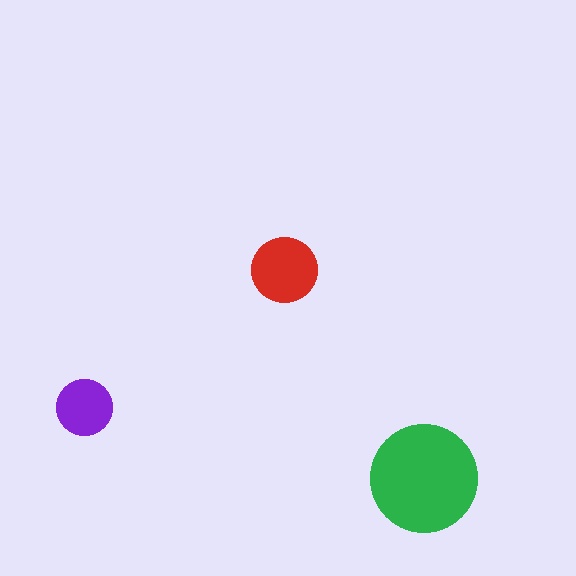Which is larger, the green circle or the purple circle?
The green one.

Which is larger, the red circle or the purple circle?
The red one.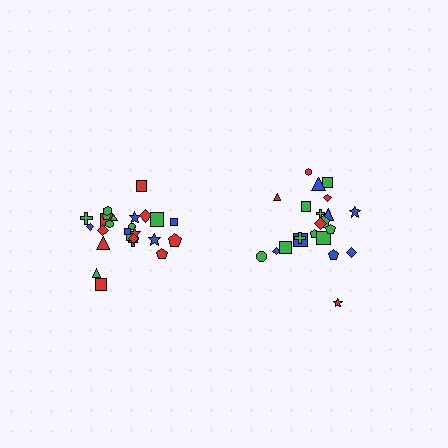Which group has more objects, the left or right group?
The left group.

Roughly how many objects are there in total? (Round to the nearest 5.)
Roughly 45 objects in total.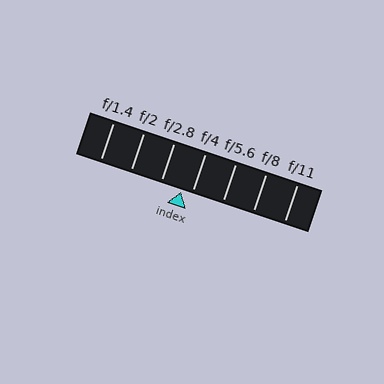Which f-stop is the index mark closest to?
The index mark is closest to f/4.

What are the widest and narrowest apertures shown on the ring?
The widest aperture shown is f/1.4 and the narrowest is f/11.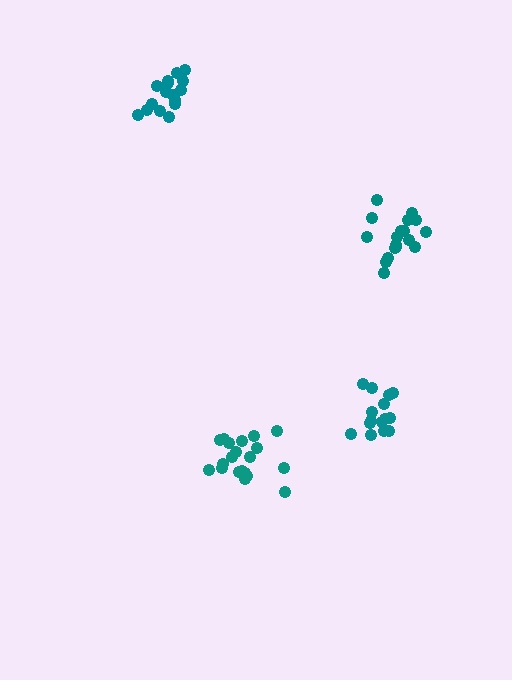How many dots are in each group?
Group 1: 20 dots, Group 2: 15 dots, Group 3: 16 dots, Group 4: 19 dots (70 total).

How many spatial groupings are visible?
There are 4 spatial groupings.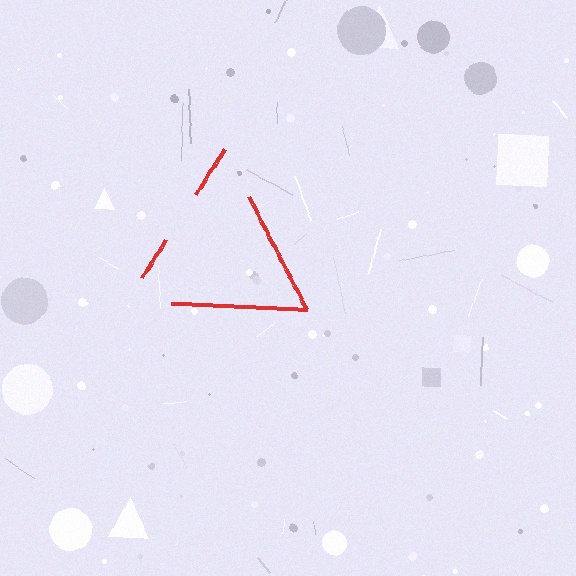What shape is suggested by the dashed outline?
The dashed outline suggests a triangle.